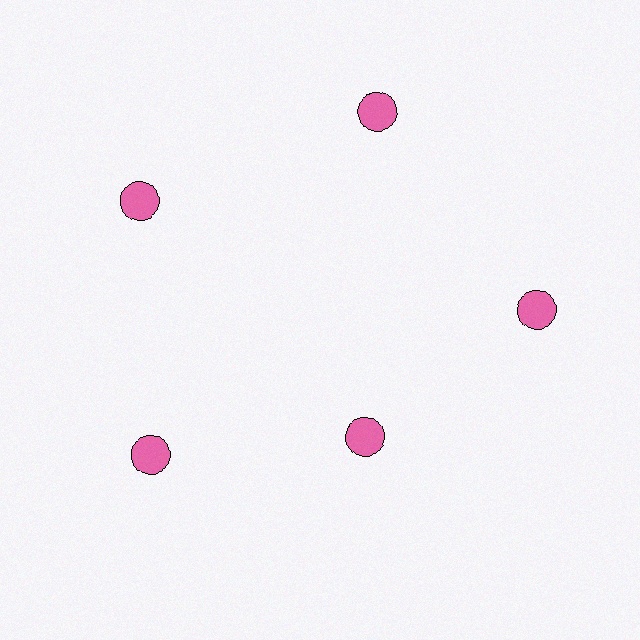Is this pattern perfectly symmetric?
No. The 5 pink circles are arranged in a ring, but one element near the 5 o'clock position is pulled inward toward the center, breaking the 5-fold rotational symmetry.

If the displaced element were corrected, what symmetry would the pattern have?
It would have 5-fold rotational symmetry — the pattern would map onto itself every 72 degrees.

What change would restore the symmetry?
The symmetry would be restored by moving it outward, back onto the ring so that all 5 circles sit at equal angles and equal distance from the center.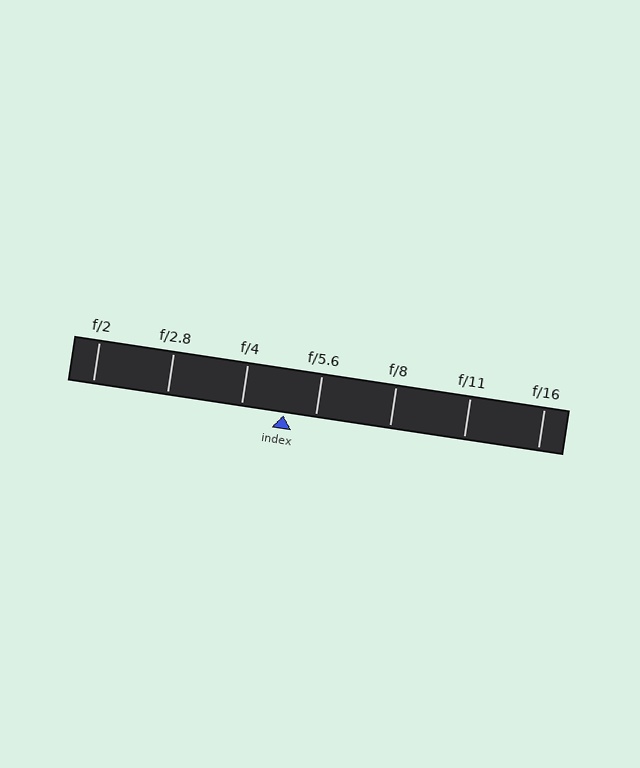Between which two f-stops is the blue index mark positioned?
The index mark is between f/4 and f/5.6.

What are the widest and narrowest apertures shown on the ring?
The widest aperture shown is f/2 and the narrowest is f/16.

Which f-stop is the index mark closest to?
The index mark is closest to f/5.6.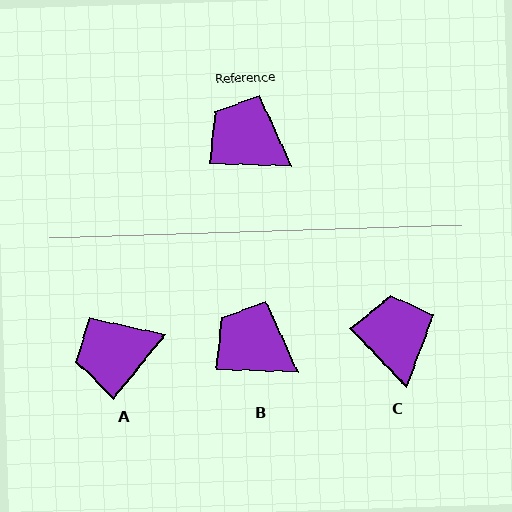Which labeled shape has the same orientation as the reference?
B.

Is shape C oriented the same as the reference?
No, it is off by about 45 degrees.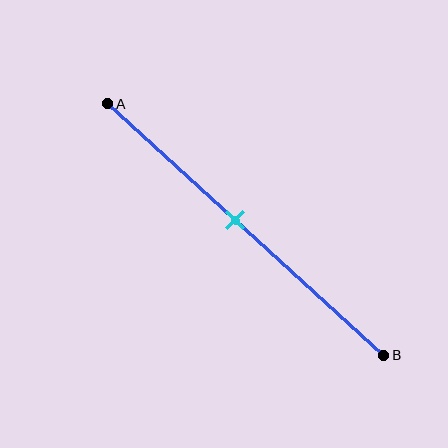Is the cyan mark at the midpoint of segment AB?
No, the mark is at about 45% from A, not at the 50% midpoint.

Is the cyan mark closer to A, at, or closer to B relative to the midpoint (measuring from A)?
The cyan mark is closer to point A than the midpoint of segment AB.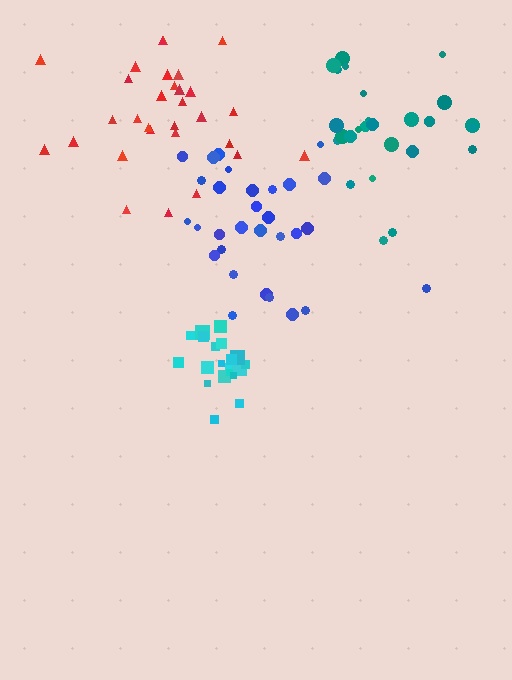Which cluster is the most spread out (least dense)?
Blue.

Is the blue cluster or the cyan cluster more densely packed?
Cyan.